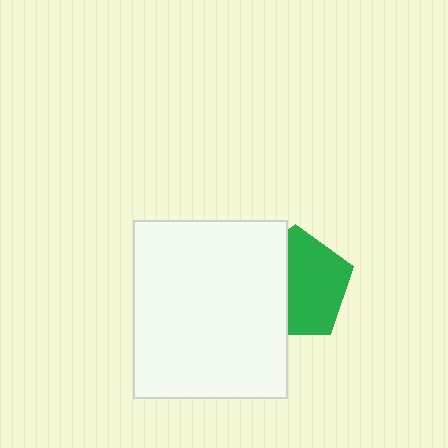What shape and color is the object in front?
The object in front is a white rectangle.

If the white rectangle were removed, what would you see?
You would see the complete green pentagon.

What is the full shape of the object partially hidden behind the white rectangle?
The partially hidden object is a green pentagon.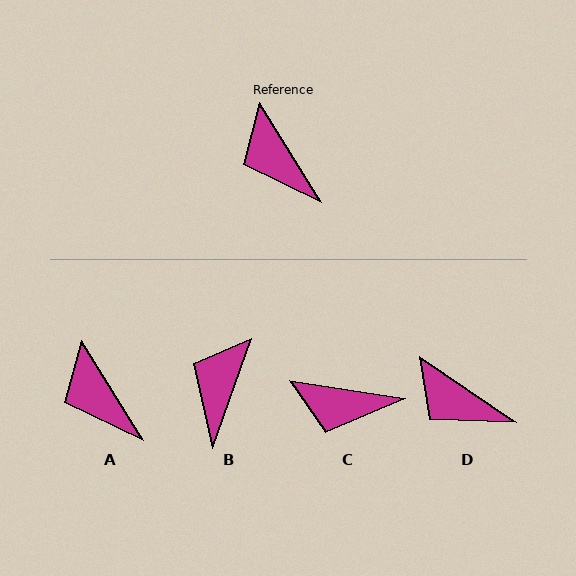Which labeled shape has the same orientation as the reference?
A.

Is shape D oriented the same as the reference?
No, it is off by about 24 degrees.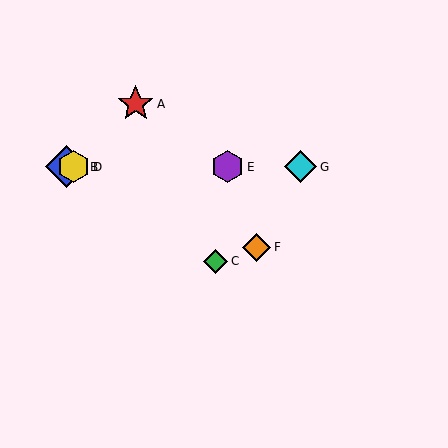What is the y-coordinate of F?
Object F is at y≈247.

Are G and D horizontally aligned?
Yes, both are at y≈167.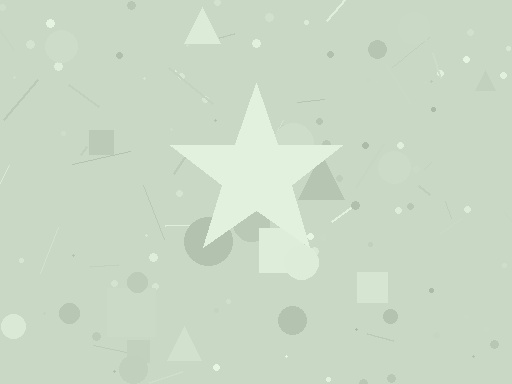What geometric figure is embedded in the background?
A star is embedded in the background.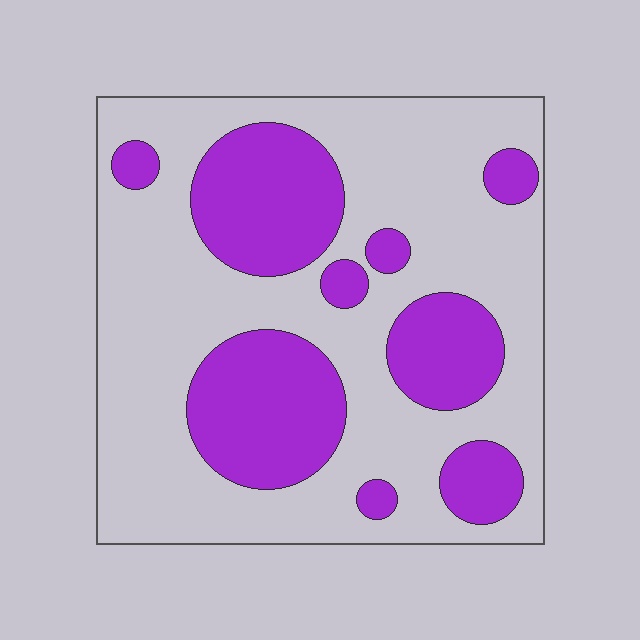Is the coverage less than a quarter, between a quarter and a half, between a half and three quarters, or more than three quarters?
Between a quarter and a half.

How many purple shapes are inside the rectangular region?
9.